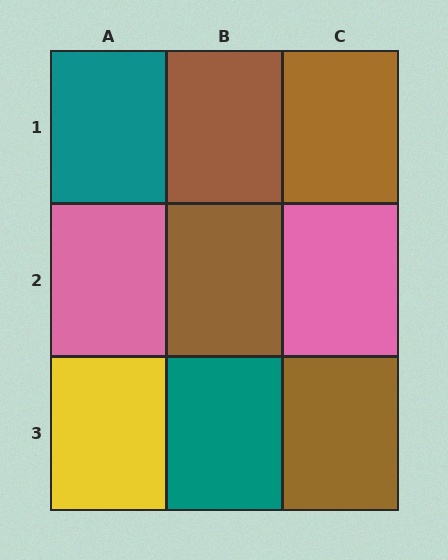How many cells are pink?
2 cells are pink.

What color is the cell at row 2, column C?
Pink.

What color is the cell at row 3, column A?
Yellow.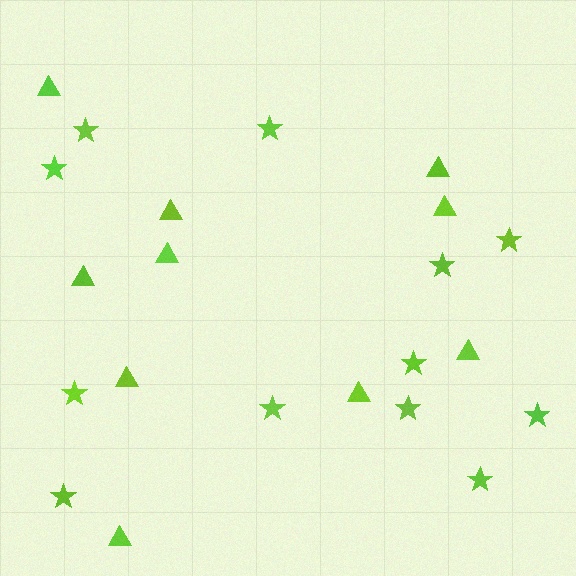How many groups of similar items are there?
There are 2 groups: one group of stars (12) and one group of triangles (10).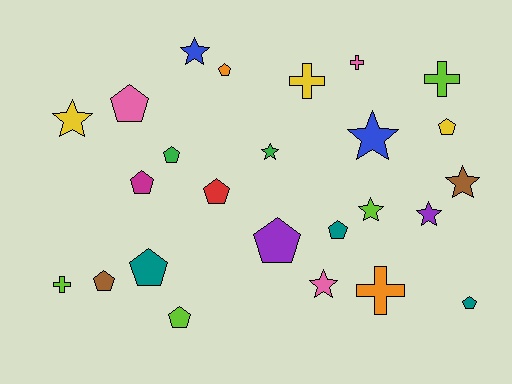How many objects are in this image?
There are 25 objects.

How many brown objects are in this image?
There are 2 brown objects.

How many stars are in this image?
There are 8 stars.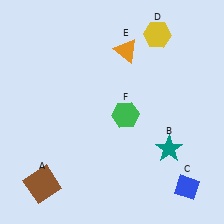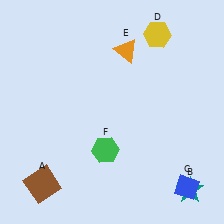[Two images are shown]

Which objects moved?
The objects that moved are: the teal star (B), the green hexagon (F).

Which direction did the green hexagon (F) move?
The green hexagon (F) moved down.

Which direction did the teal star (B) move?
The teal star (B) moved down.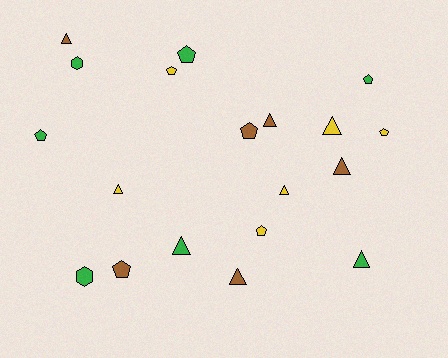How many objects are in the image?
There are 19 objects.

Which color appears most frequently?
Green, with 7 objects.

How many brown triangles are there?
There are 4 brown triangles.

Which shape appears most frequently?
Triangle, with 9 objects.